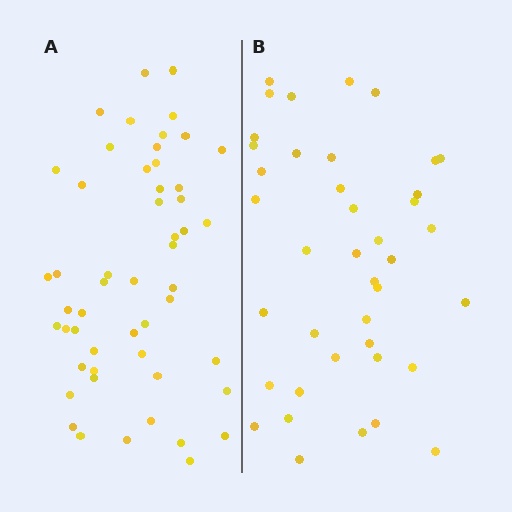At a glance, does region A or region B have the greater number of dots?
Region A (the left region) has more dots.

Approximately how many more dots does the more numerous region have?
Region A has roughly 12 or so more dots than region B.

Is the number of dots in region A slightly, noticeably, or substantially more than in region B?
Region A has noticeably more, but not dramatically so. The ratio is roughly 1.3 to 1.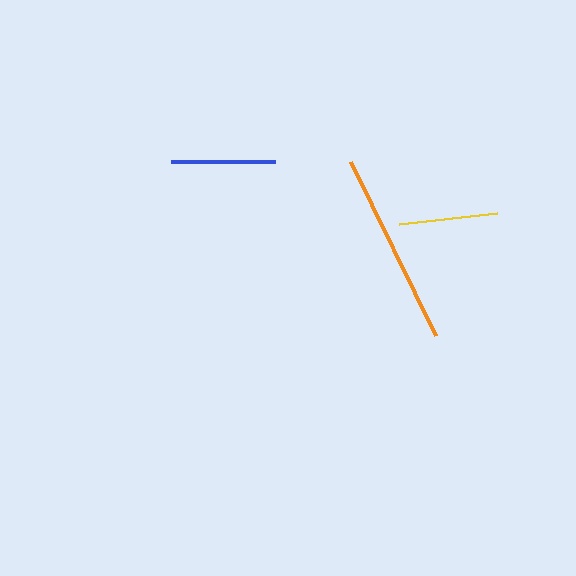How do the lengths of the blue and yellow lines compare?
The blue and yellow lines are approximately the same length.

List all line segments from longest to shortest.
From longest to shortest: orange, blue, yellow.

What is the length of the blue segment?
The blue segment is approximately 104 pixels long.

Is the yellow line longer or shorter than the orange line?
The orange line is longer than the yellow line.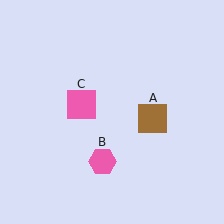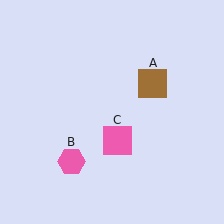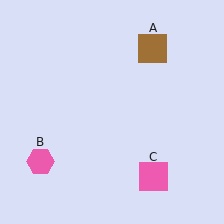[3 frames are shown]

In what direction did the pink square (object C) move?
The pink square (object C) moved down and to the right.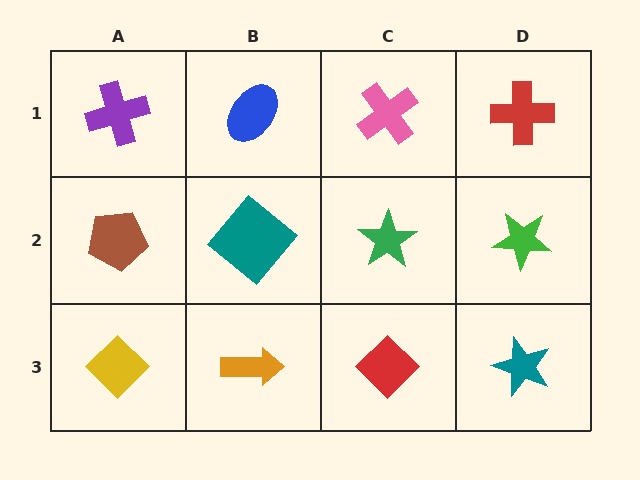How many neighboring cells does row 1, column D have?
2.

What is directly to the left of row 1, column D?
A pink cross.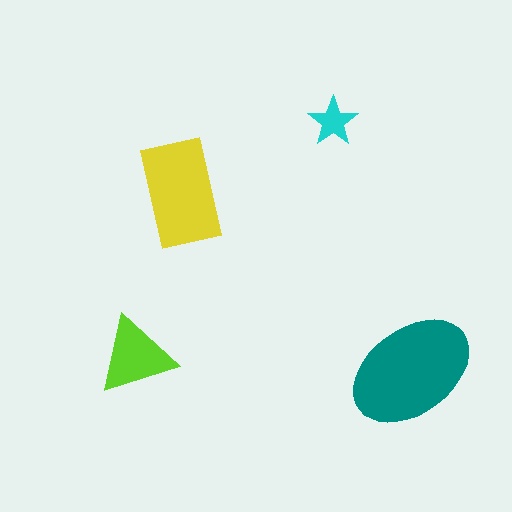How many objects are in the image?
There are 4 objects in the image.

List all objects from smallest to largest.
The cyan star, the lime triangle, the yellow rectangle, the teal ellipse.